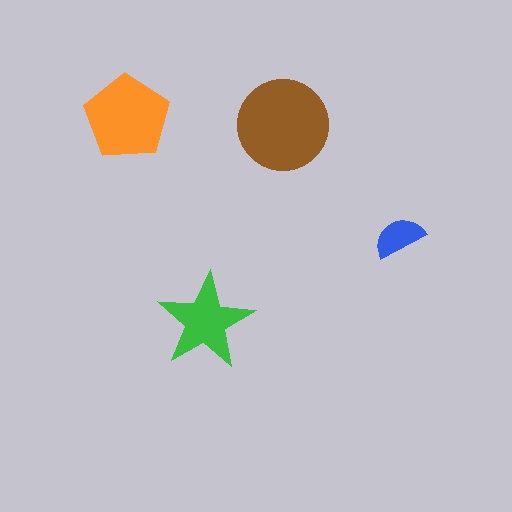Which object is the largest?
The brown circle.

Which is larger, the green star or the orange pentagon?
The orange pentagon.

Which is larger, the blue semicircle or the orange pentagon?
The orange pentagon.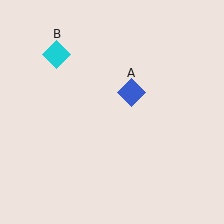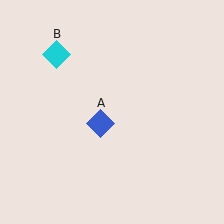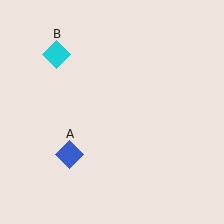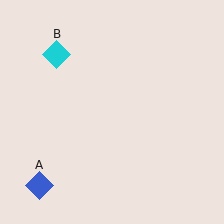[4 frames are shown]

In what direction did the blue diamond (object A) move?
The blue diamond (object A) moved down and to the left.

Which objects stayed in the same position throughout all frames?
Cyan diamond (object B) remained stationary.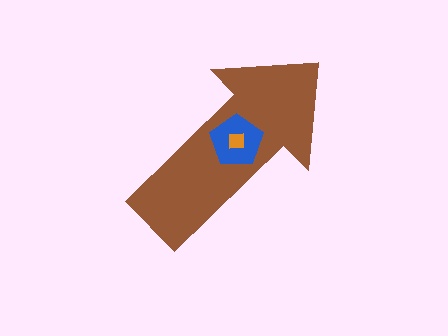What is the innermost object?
The orange square.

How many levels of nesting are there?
3.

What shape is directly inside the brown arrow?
The blue pentagon.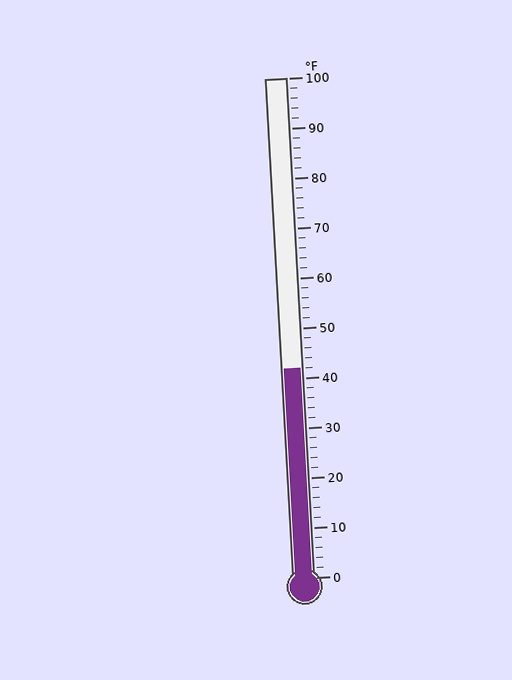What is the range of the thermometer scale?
The thermometer scale ranges from 0°F to 100°F.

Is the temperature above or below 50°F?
The temperature is below 50°F.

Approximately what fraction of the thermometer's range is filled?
The thermometer is filled to approximately 40% of its range.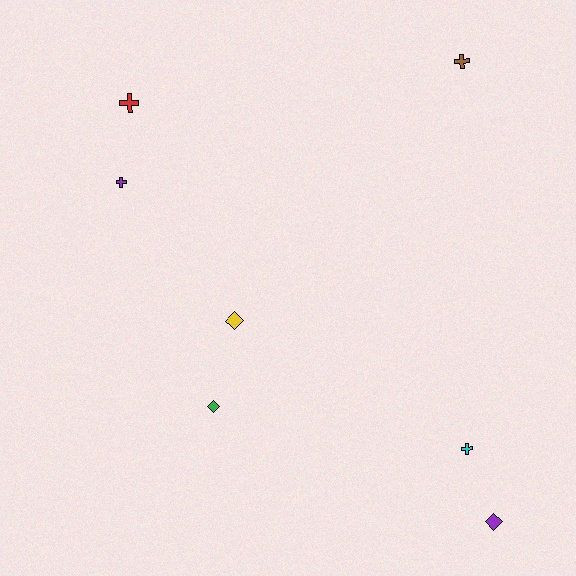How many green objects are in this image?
There is 1 green object.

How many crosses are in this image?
There are 4 crosses.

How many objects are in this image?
There are 7 objects.